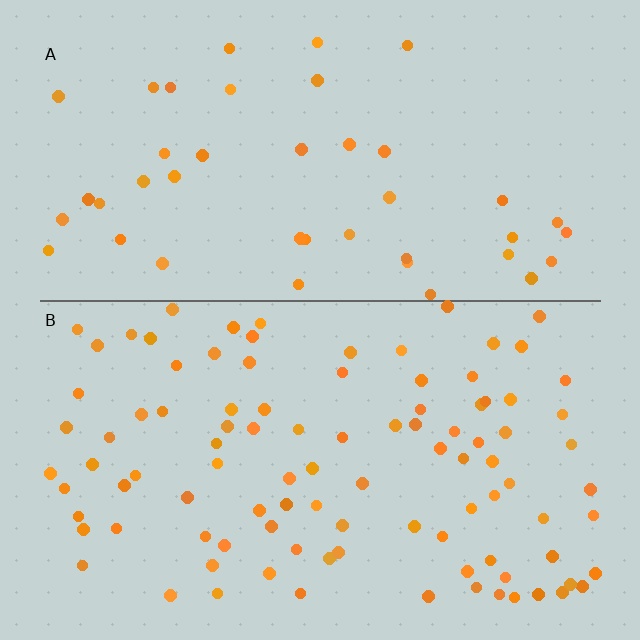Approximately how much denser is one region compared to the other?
Approximately 2.3× — region B over region A.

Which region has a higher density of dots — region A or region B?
B (the bottom).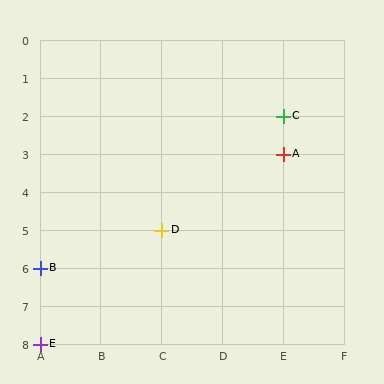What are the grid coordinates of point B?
Point B is at grid coordinates (A, 6).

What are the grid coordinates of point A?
Point A is at grid coordinates (E, 3).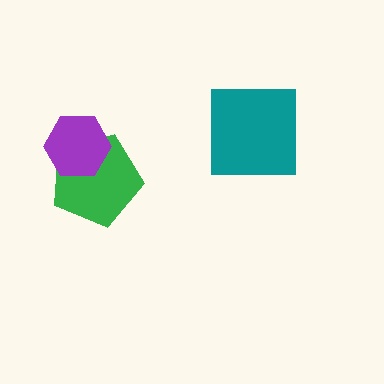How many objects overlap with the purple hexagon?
1 object overlaps with the purple hexagon.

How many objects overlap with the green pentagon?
1 object overlaps with the green pentagon.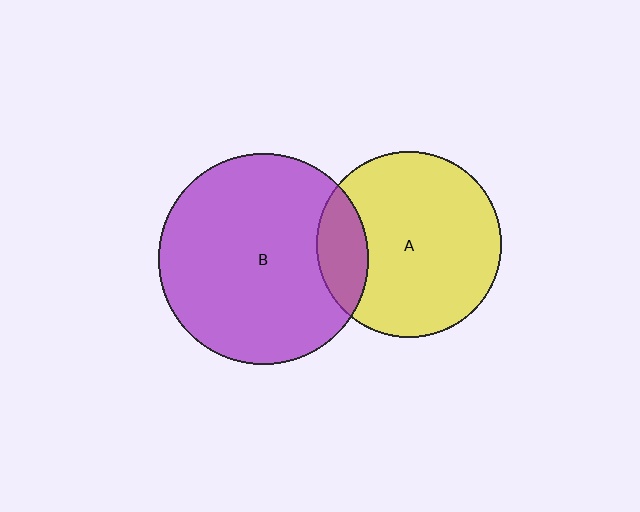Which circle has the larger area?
Circle B (purple).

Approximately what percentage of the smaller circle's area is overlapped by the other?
Approximately 15%.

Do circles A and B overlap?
Yes.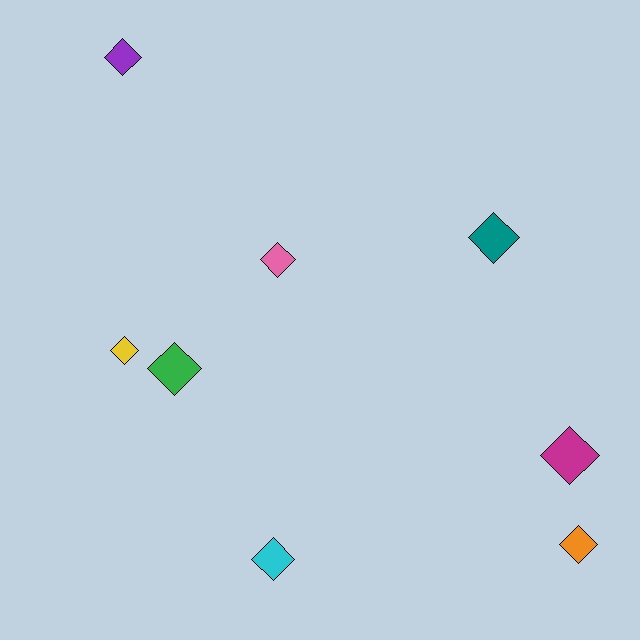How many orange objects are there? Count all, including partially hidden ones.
There is 1 orange object.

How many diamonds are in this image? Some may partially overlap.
There are 8 diamonds.